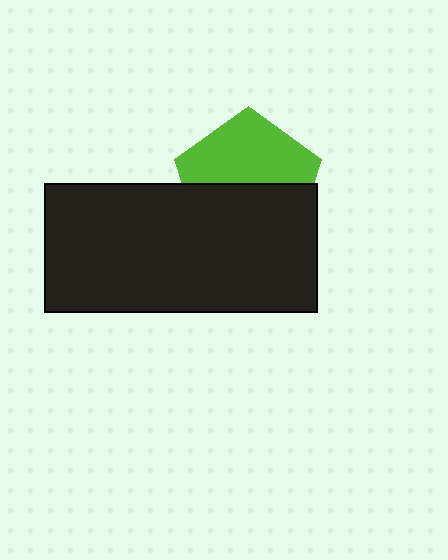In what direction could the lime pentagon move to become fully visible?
The lime pentagon could move up. That would shift it out from behind the black rectangle entirely.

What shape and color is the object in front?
The object in front is a black rectangle.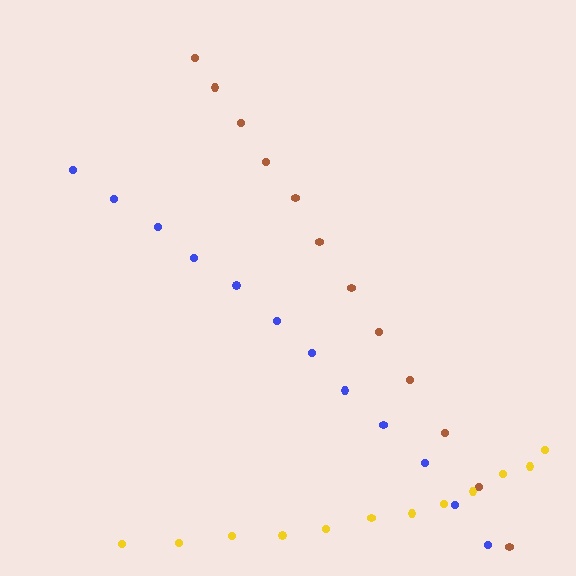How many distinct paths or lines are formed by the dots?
There are 3 distinct paths.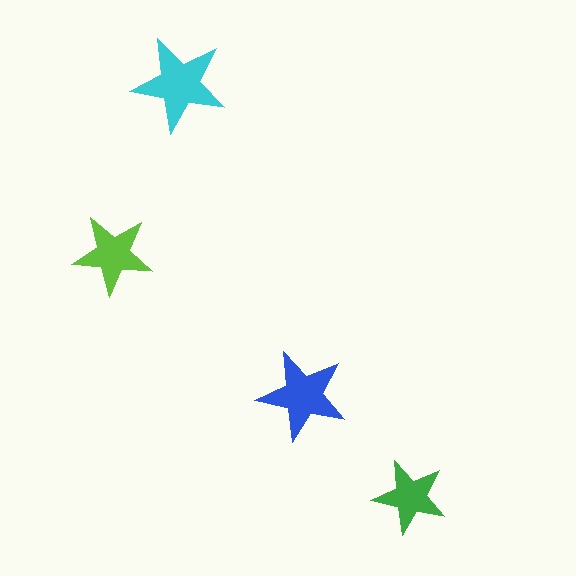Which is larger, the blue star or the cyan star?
The cyan one.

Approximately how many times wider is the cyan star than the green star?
About 1.5 times wider.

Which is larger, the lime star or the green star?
The lime one.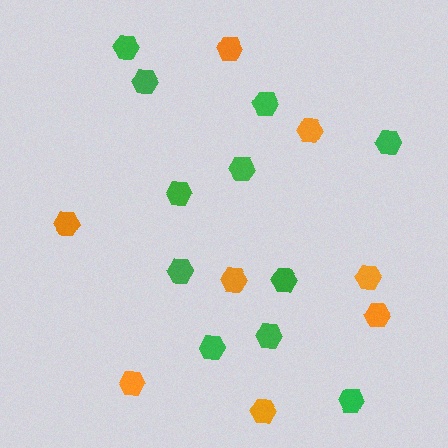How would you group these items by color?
There are 2 groups: one group of orange hexagons (8) and one group of green hexagons (11).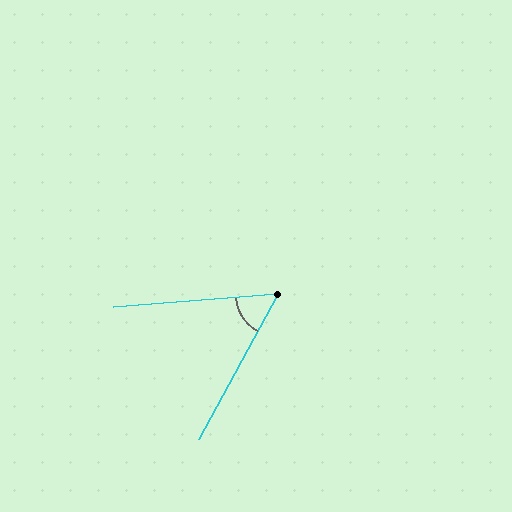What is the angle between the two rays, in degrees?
Approximately 57 degrees.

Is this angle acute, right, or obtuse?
It is acute.